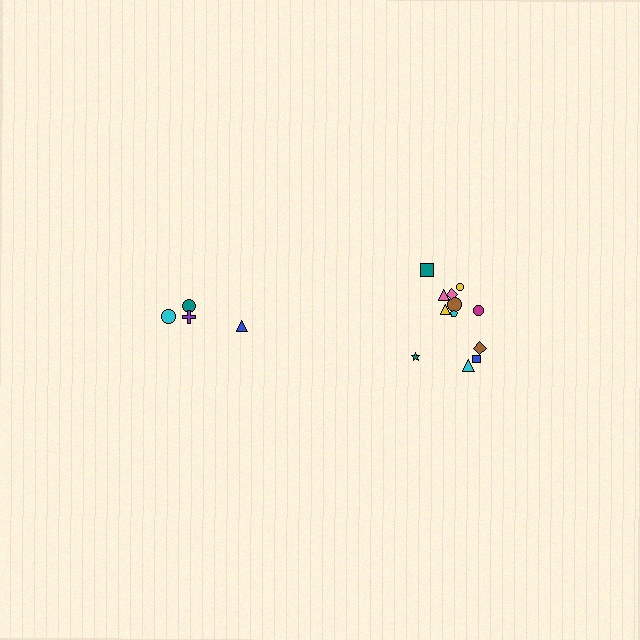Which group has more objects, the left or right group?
The right group.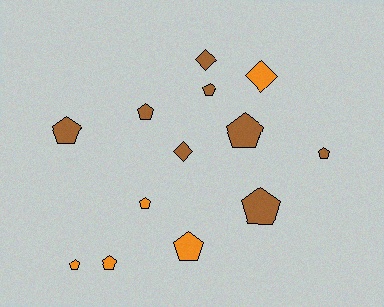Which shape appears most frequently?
Pentagon, with 10 objects.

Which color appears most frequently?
Brown, with 8 objects.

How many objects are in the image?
There are 13 objects.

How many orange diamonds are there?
There is 1 orange diamond.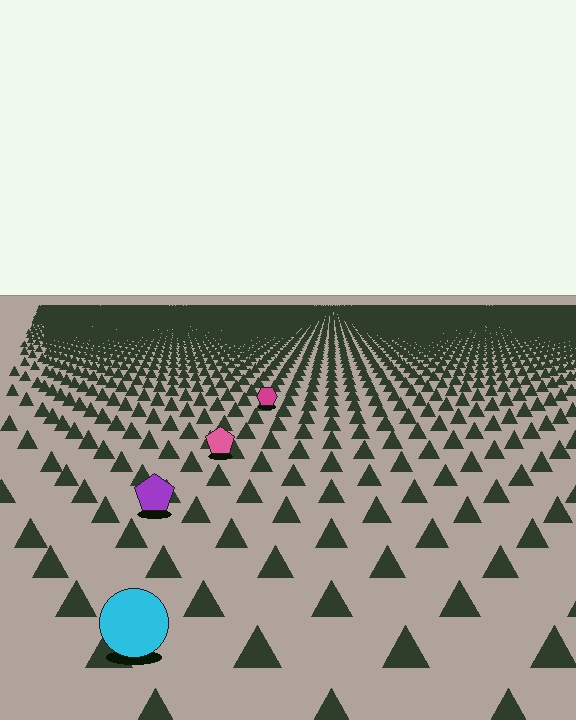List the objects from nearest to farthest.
From nearest to farthest: the cyan circle, the purple pentagon, the pink pentagon, the magenta hexagon.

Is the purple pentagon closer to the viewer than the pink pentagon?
Yes. The purple pentagon is closer — you can tell from the texture gradient: the ground texture is coarser near it.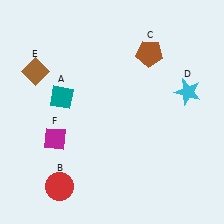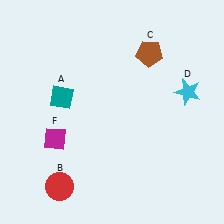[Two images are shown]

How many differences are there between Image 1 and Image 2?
There is 1 difference between the two images.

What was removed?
The brown diamond (E) was removed in Image 2.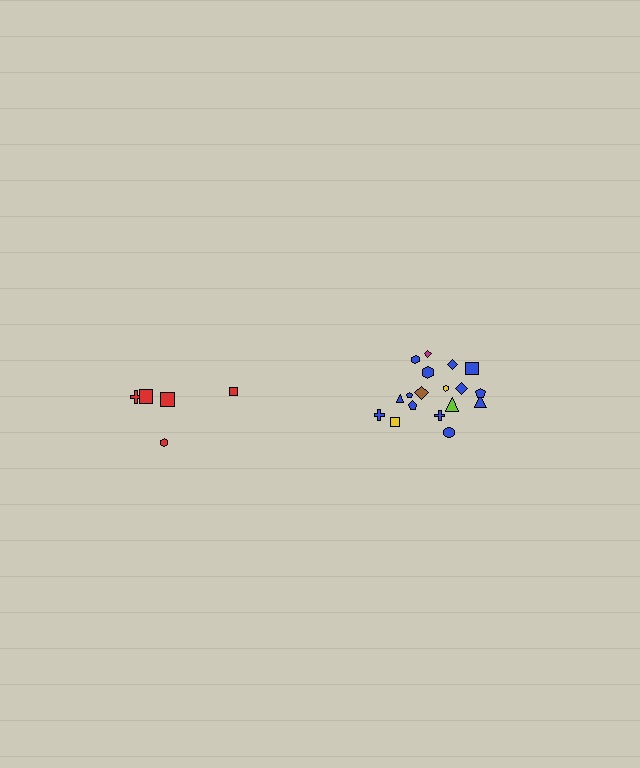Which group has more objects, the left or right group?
The right group.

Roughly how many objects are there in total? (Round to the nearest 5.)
Roughly 25 objects in total.